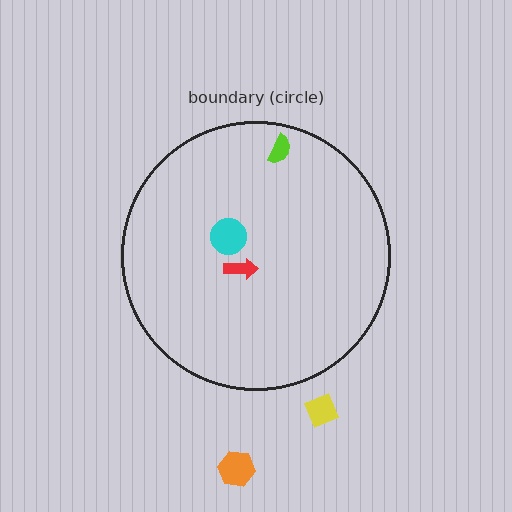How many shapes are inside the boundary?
3 inside, 2 outside.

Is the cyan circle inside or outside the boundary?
Inside.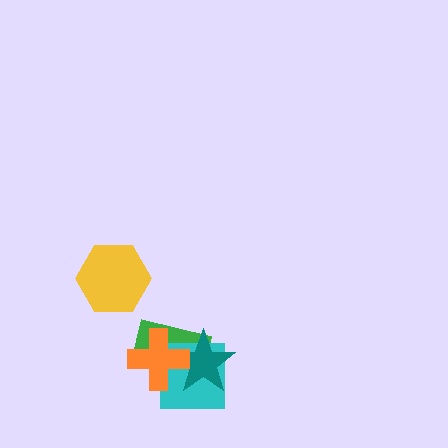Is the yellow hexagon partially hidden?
No, no other shape covers it.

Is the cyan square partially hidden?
Yes, it is partially covered by another shape.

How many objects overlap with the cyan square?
3 objects overlap with the cyan square.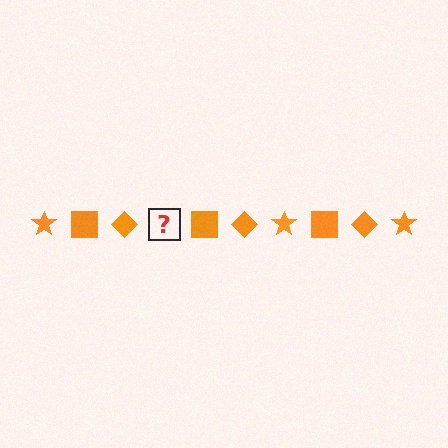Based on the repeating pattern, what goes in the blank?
The blank should be an orange star.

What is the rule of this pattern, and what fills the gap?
The rule is that the pattern cycles through star, square, diamond shapes in orange. The gap should be filled with an orange star.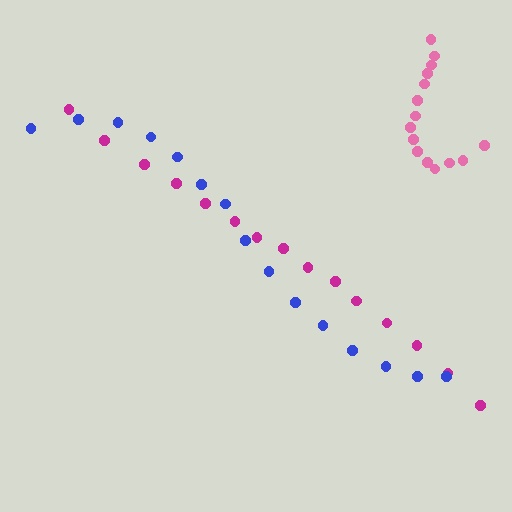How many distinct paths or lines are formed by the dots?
There are 3 distinct paths.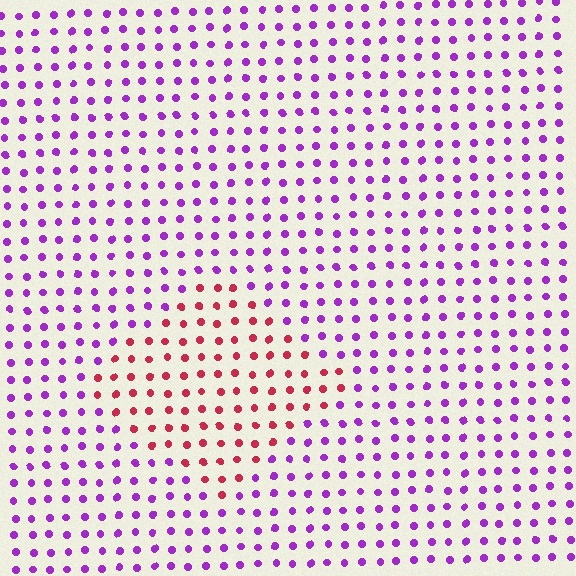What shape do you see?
I see a diamond.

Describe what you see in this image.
The image is filled with small purple elements in a uniform arrangement. A diamond-shaped region is visible where the elements are tinted to a slightly different hue, forming a subtle color boundary.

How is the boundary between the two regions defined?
The boundary is defined purely by a slight shift in hue (about 61 degrees). Spacing, size, and orientation are identical on both sides.